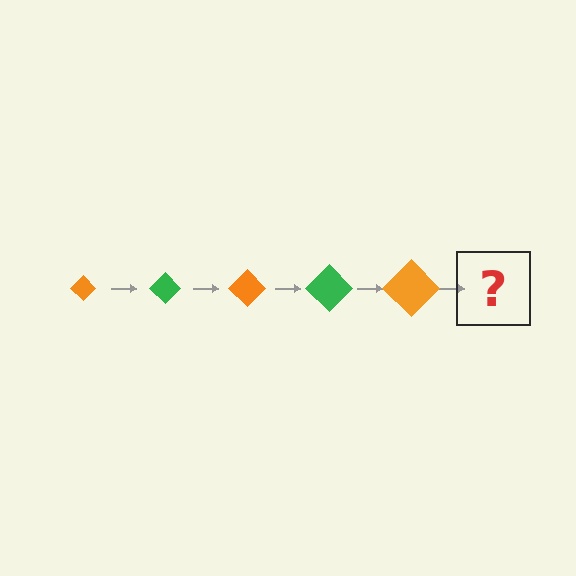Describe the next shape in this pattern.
It should be a green diamond, larger than the previous one.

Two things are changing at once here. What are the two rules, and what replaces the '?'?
The two rules are that the diamond grows larger each step and the color cycles through orange and green. The '?' should be a green diamond, larger than the previous one.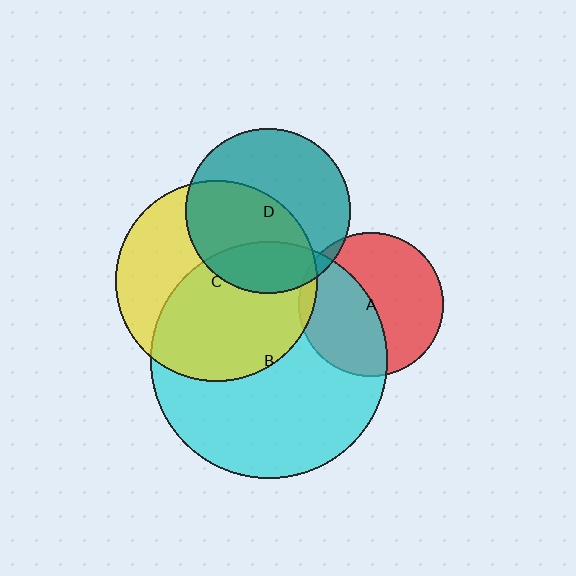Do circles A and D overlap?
Yes.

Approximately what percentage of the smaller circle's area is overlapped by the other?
Approximately 5%.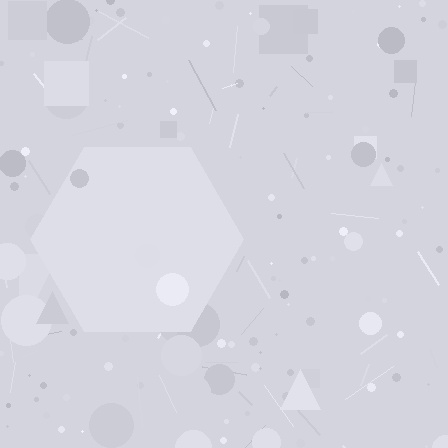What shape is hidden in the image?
A hexagon is hidden in the image.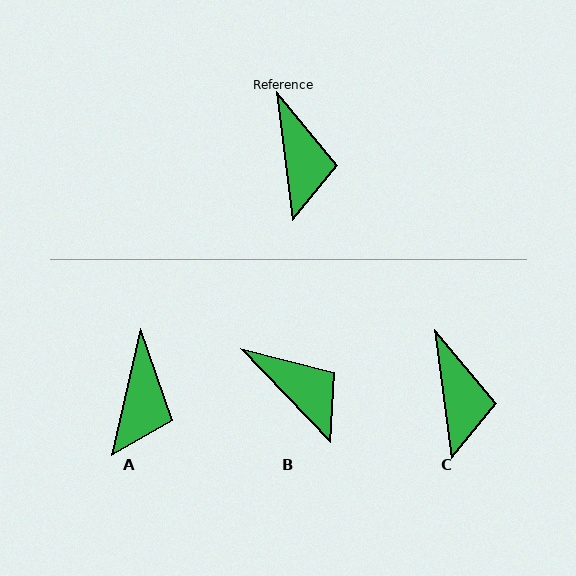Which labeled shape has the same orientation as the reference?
C.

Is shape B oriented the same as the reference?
No, it is off by about 36 degrees.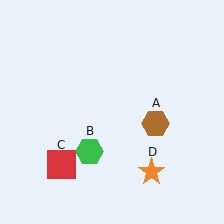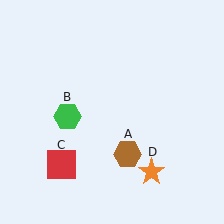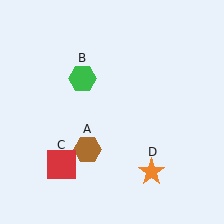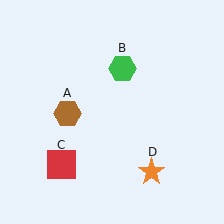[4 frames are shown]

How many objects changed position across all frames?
2 objects changed position: brown hexagon (object A), green hexagon (object B).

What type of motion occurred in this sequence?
The brown hexagon (object A), green hexagon (object B) rotated clockwise around the center of the scene.